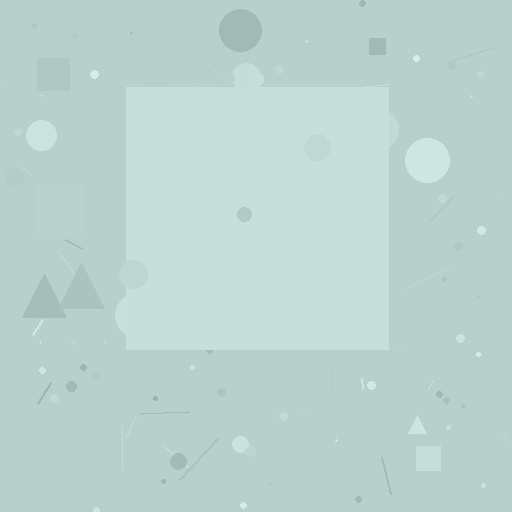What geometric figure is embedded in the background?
A square is embedded in the background.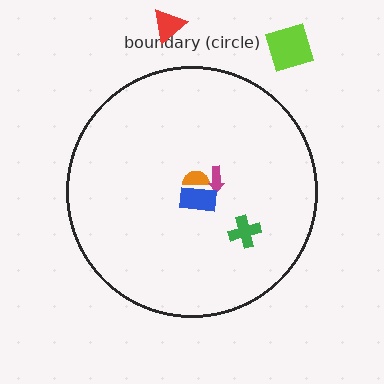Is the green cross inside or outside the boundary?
Inside.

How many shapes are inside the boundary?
4 inside, 2 outside.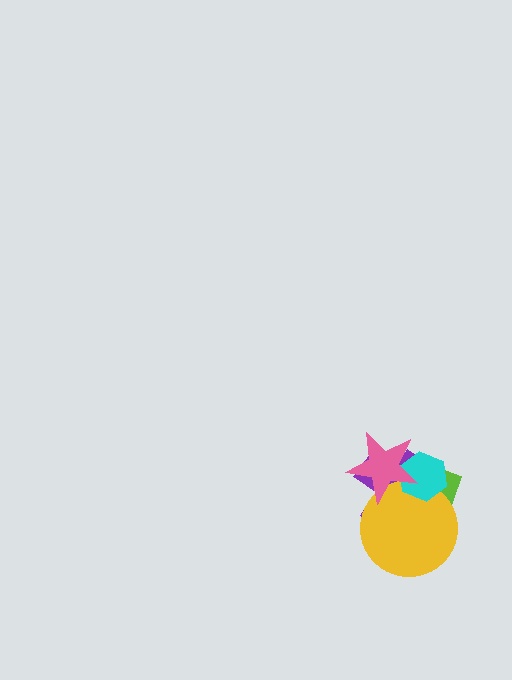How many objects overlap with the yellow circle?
4 objects overlap with the yellow circle.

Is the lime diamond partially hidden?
Yes, it is partially covered by another shape.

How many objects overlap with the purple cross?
4 objects overlap with the purple cross.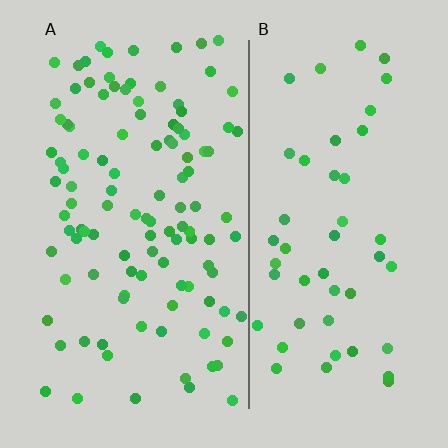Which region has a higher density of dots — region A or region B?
A (the left).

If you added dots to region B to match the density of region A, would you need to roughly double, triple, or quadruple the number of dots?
Approximately double.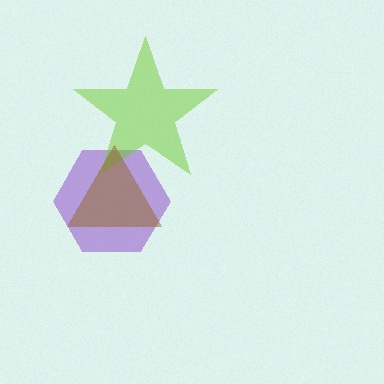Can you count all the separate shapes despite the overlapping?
Yes, there are 3 separate shapes.